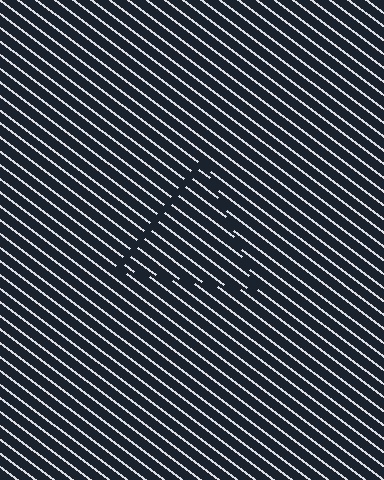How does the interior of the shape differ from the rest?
The interior of the shape contains the same grating, shifted by half a period — the contour is defined by the phase discontinuity where line-ends from the inner and outer gratings abut.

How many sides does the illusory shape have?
3 sides — the line-ends trace a triangle.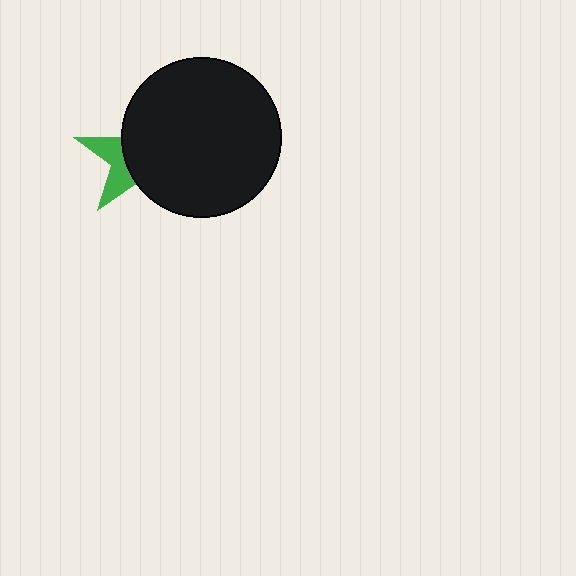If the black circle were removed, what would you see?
You would see the complete green star.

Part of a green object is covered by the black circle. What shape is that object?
It is a star.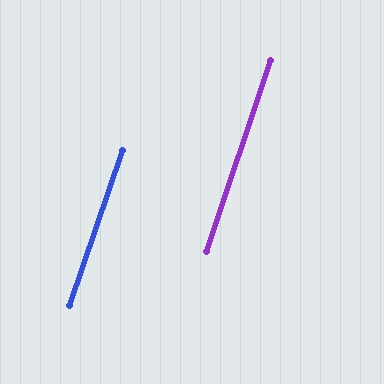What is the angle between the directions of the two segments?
Approximately 0 degrees.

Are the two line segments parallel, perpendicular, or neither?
Parallel — their directions differ by only 0.4°.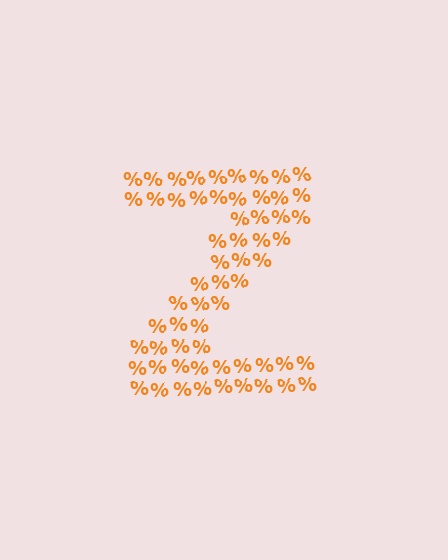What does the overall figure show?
The overall figure shows the letter Z.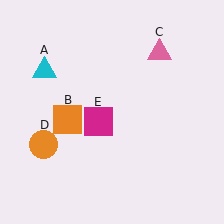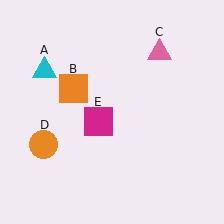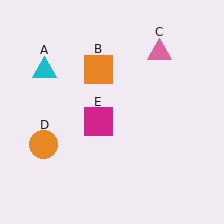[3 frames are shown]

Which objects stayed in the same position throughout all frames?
Cyan triangle (object A) and pink triangle (object C) and orange circle (object D) and magenta square (object E) remained stationary.